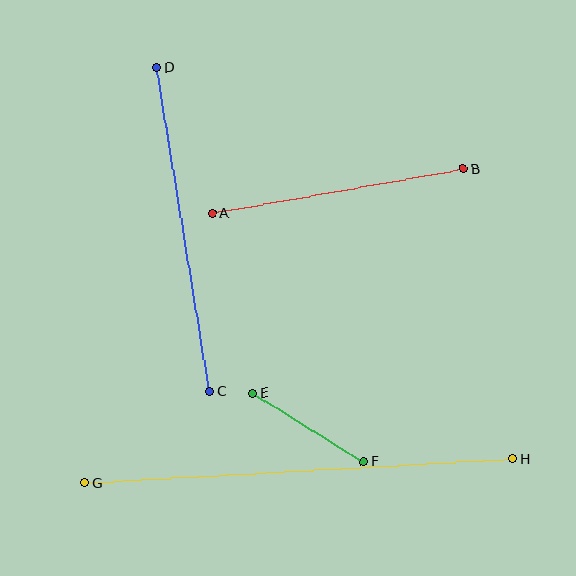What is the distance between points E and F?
The distance is approximately 130 pixels.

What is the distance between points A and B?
The distance is approximately 255 pixels.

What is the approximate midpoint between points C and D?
The midpoint is at approximately (184, 229) pixels.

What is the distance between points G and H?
The distance is approximately 428 pixels.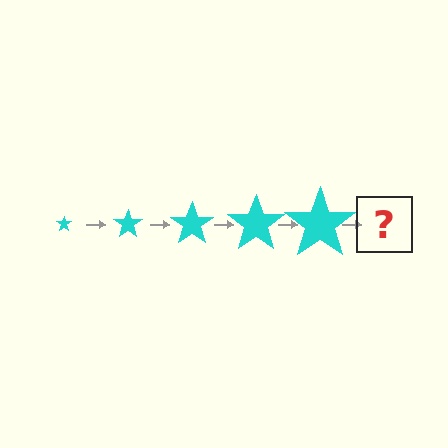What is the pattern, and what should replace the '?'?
The pattern is that the star gets progressively larger each step. The '?' should be a cyan star, larger than the previous one.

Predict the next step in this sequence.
The next step is a cyan star, larger than the previous one.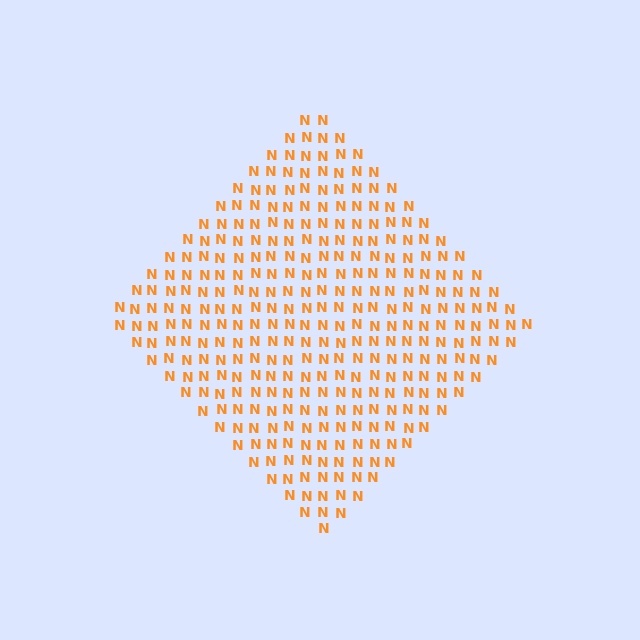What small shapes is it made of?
It is made of small letter N's.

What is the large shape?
The large shape is a diamond.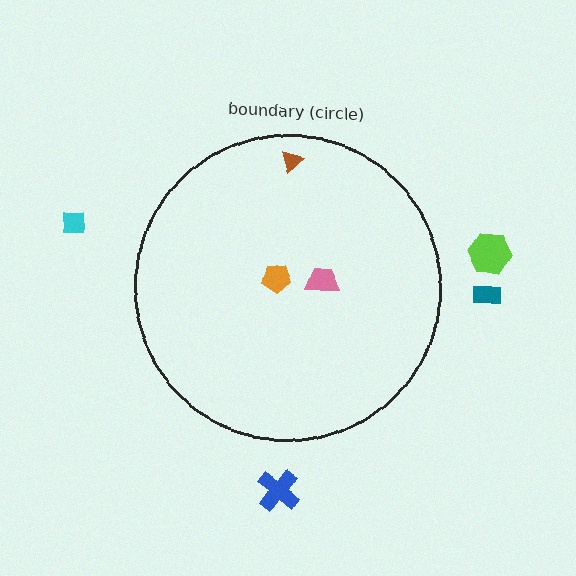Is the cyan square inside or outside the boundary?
Outside.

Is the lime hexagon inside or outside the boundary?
Outside.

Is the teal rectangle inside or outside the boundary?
Outside.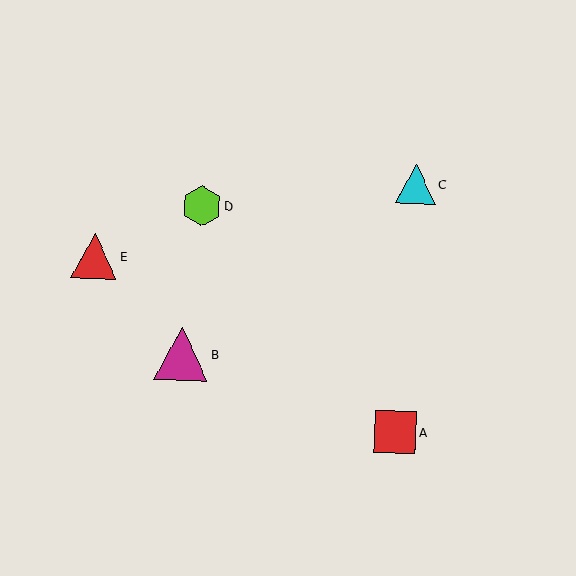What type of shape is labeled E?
Shape E is a red triangle.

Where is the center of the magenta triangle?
The center of the magenta triangle is at (181, 354).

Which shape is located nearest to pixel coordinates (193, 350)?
The magenta triangle (labeled B) at (181, 354) is nearest to that location.